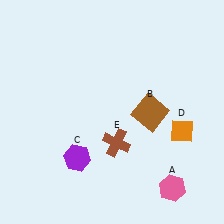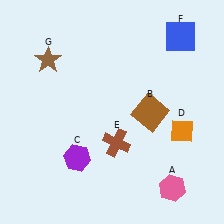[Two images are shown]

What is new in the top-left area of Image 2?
A brown star (G) was added in the top-left area of Image 2.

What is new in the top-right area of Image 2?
A blue square (F) was added in the top-right area of Image 2.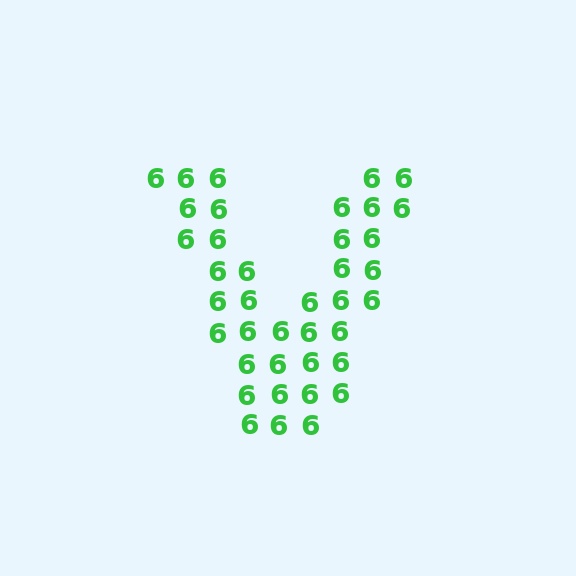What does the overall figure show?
The overall figure shows the letter V.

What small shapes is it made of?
It is made of small digit 6's.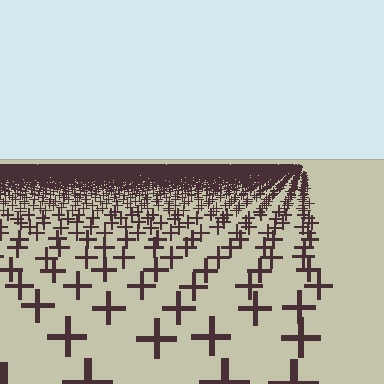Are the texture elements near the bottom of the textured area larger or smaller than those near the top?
Larger. Near the bottom, elements are closer to the viewer and appear at a bigger on-screen size.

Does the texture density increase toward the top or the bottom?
Density increases toward the top.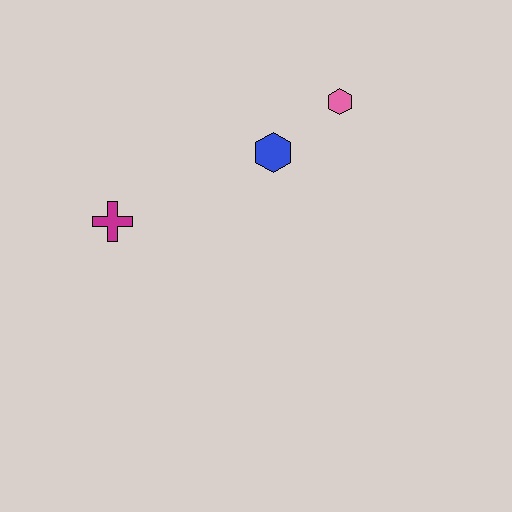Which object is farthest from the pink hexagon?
The magenta cross is farthest from the pink hexagon.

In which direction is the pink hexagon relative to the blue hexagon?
The pink hexagon is to the right of the blue hexagon.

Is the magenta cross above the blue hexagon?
No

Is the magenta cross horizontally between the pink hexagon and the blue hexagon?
No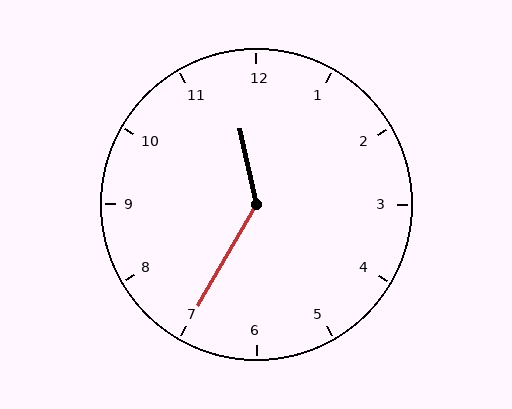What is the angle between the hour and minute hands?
Approximately 138 degrees.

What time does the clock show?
11:35.